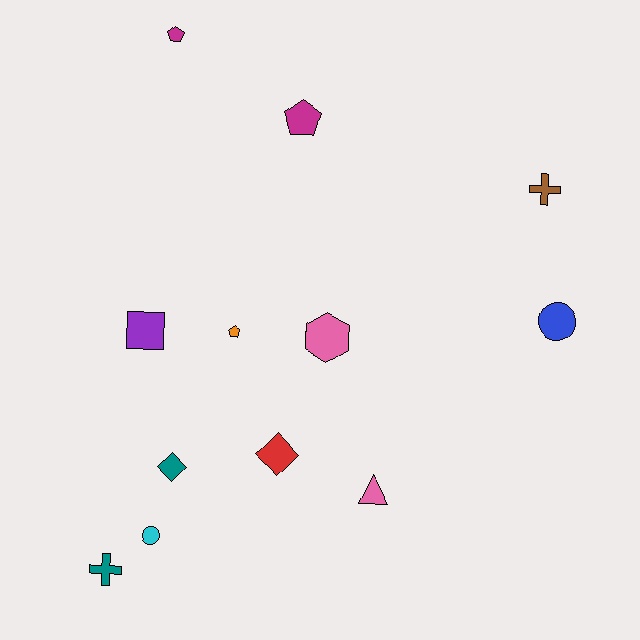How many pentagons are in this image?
There are 3 pentagons.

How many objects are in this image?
There are 12 objects.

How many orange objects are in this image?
There is 1 orange object.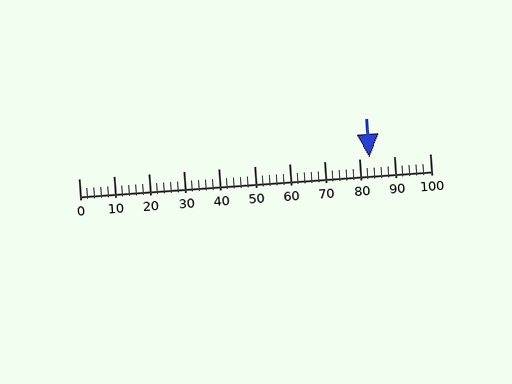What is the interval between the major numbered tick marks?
The major tick marks are spaced 10 units apart.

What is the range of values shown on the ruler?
The ruler shows values from 0 to 100.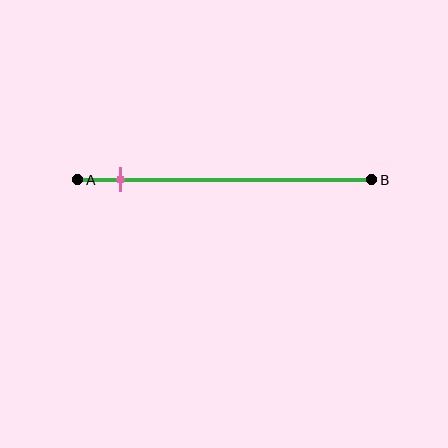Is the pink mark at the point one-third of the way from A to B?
No, the mark is at about 15% from A, not at the 33% one-third point.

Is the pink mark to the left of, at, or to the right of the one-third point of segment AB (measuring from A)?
The pink mark is to the left of the one-third point of segment AB.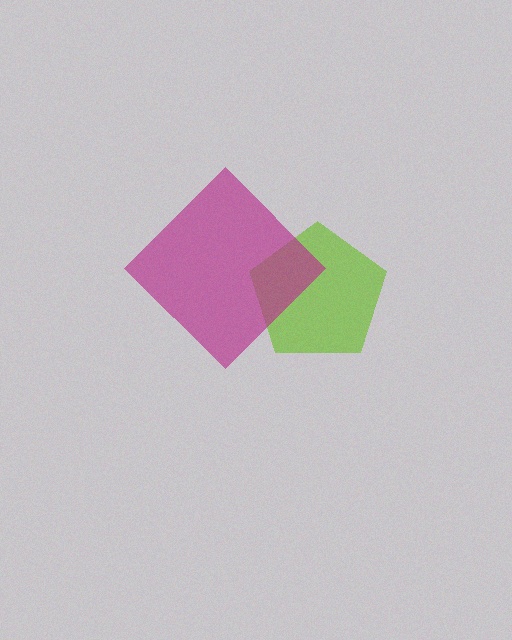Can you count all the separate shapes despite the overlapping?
Yes, there are 2 separate shapes.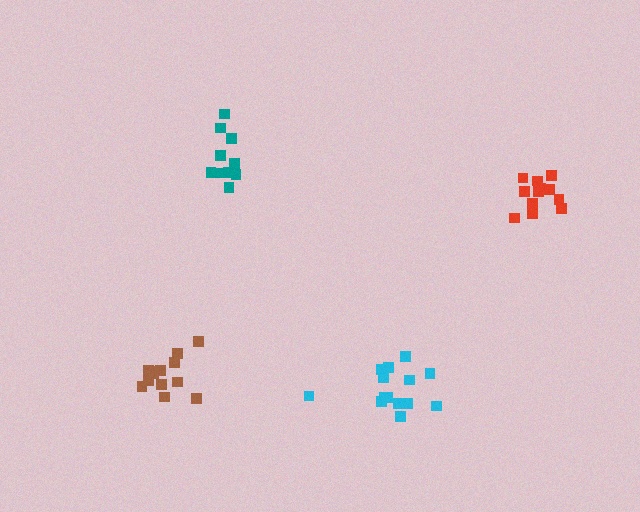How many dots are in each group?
Group 1: 13 dots, Group 2: 14 dots, Group 3: 10 dots, Group 4: 12 dots (49 total).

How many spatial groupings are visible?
There are 4 spatial groupings.